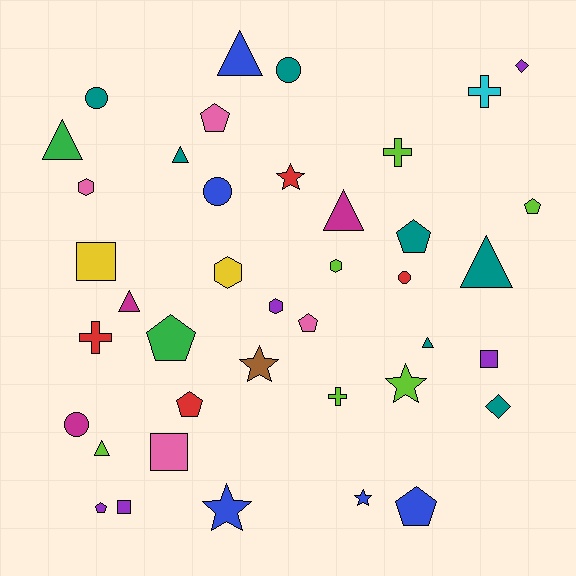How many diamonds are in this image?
There are 2 diamonds.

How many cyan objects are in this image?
There is 1 cyan object.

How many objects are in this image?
There are 40 objects.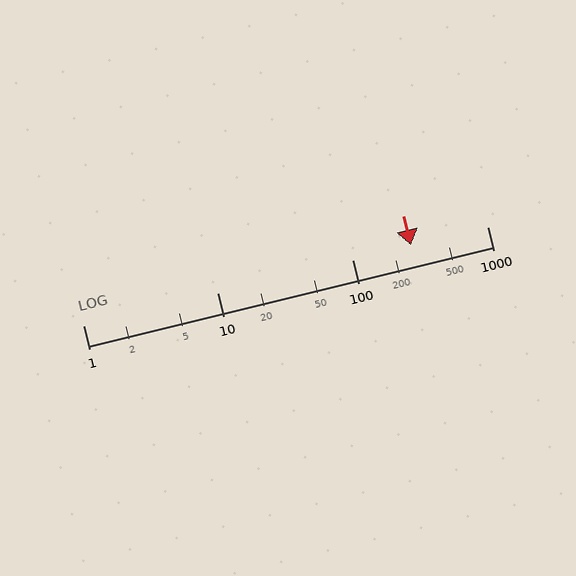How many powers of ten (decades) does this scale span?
The scale spans 3 decades, from 1 to 1000.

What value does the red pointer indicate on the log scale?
The pointer indicates approximately 270.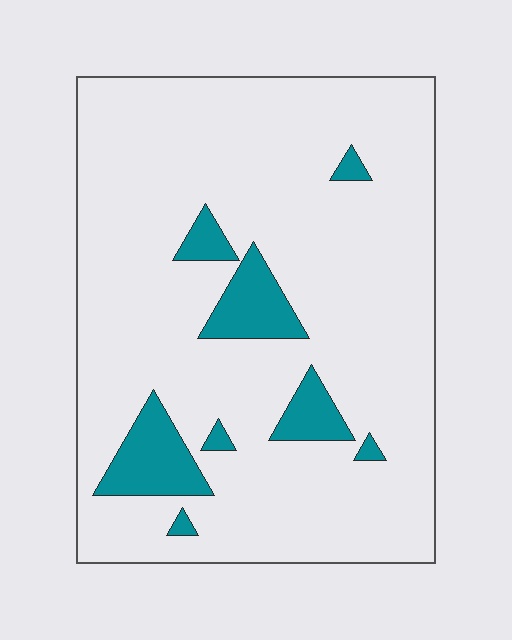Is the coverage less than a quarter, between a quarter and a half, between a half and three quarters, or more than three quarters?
Less than a quarter.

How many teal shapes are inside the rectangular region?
8.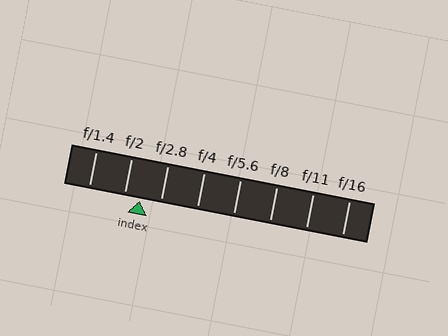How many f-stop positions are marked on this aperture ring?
There are 8 f-stop positions marked.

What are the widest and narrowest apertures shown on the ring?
The widest aperture shown is f/1.4 and the narrowest is f/16.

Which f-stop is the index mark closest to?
The index mark is closest to f/2.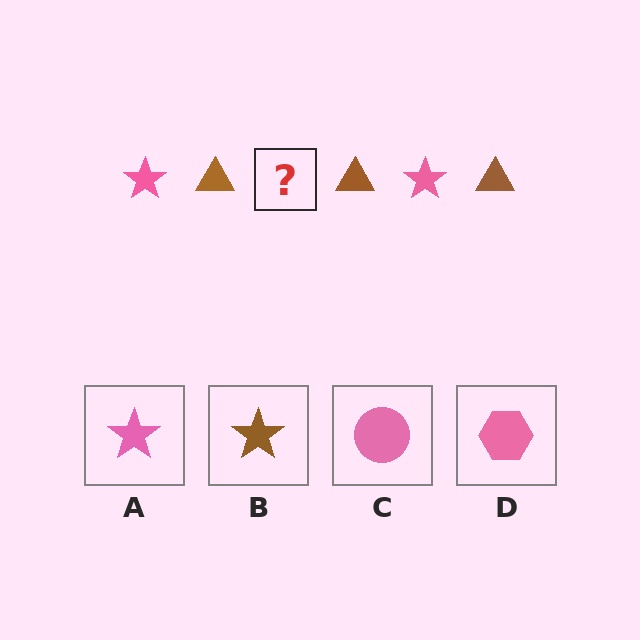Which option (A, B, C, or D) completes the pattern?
A.